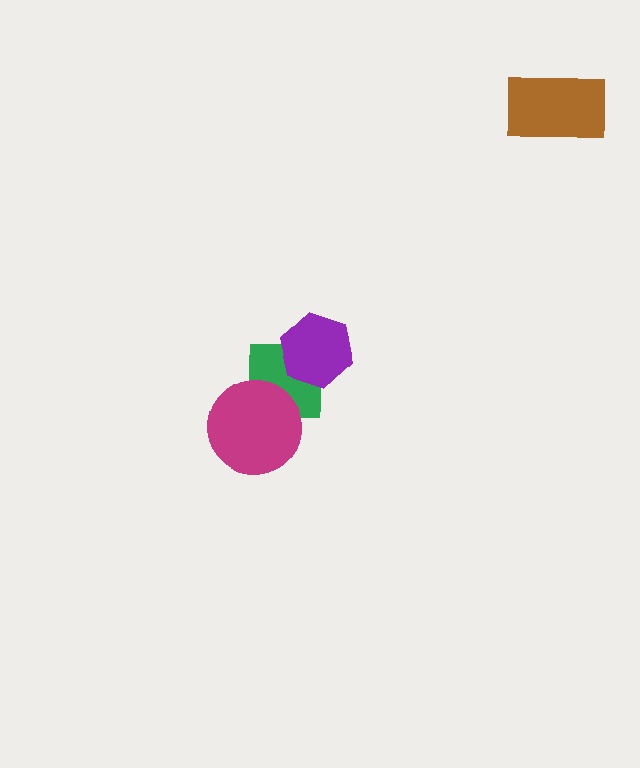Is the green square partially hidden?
Yes, it is partially covered by another shape.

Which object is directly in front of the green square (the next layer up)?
The magenta circle is directly in front of the green square.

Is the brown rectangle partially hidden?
No, no other shape covers it.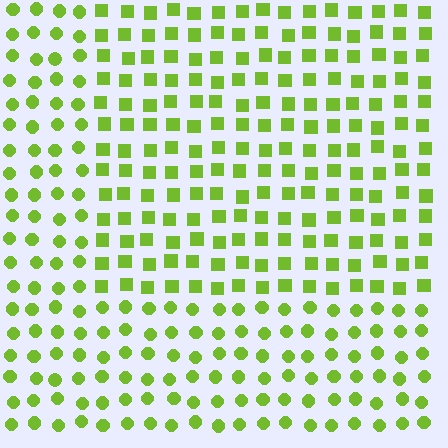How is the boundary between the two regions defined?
The boundary is defined by a change in element shape: squares inside vs. circles outside. All elements share the same color and spacing.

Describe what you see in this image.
The image is filled with small lime elements arranged in a uniform grid. A rectangle-shaped region contains squares, while the surrounding area contains circles. The boundary is defined purely by the change in element shape.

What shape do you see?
I see a rectangle.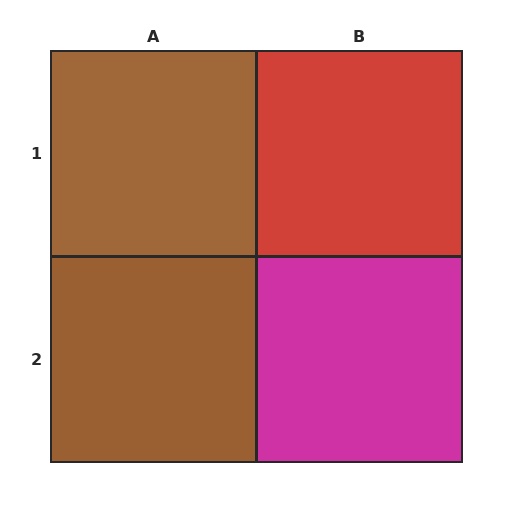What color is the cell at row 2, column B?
Magenta.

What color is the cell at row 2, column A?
Brown.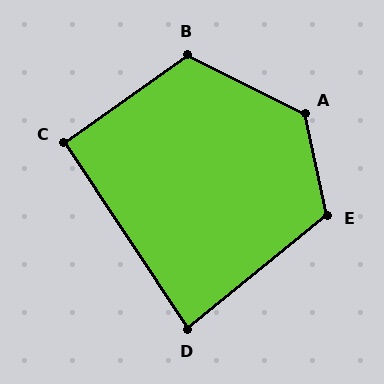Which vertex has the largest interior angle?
A, at approximately 129 degrees.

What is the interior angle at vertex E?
Approximately 117 degrees (obtuse).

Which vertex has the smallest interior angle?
D, at approximately 84 degrees.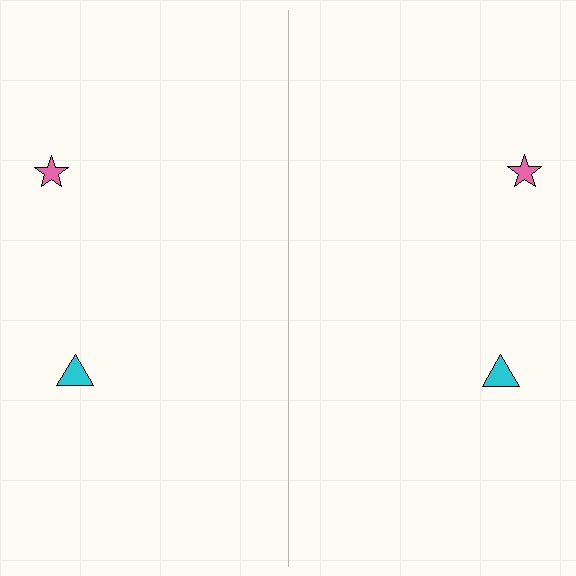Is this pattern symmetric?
Yes, this pattern has bilateral (reflection) symmetry.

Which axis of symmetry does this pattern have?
The pattern has a vertical axis of symmetry running through the center of the image.